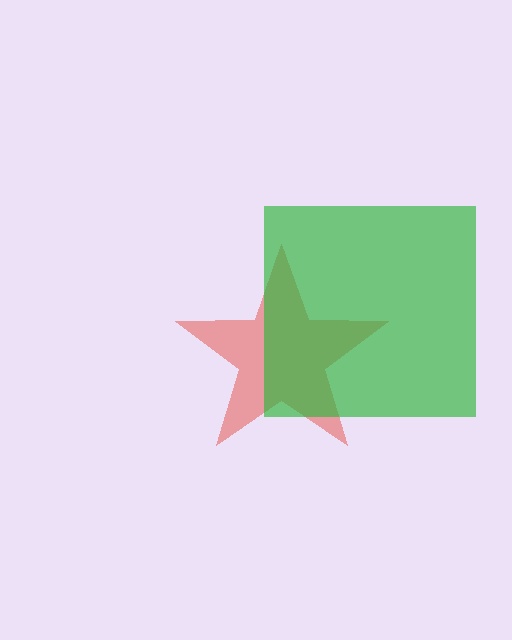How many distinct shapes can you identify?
There are 2 distinct shapes: a red star, a green square.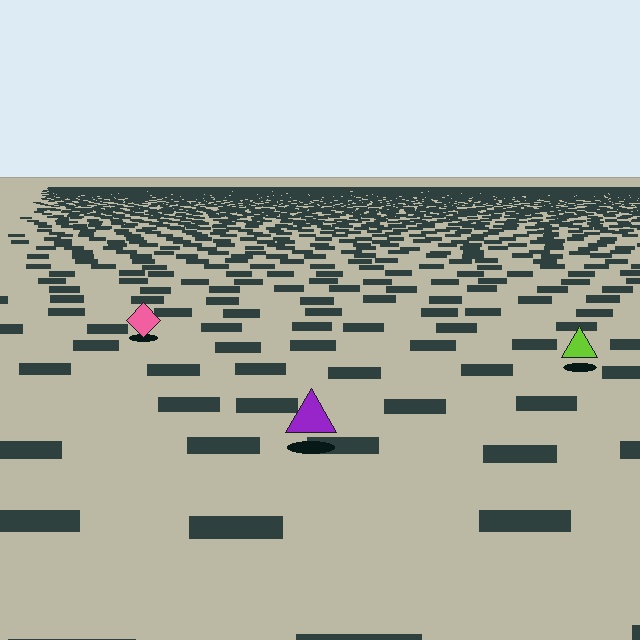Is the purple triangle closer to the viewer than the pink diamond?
Yes. The purple triangle is closer — you can tell from the texture gradient: the ground texture is coarser near it.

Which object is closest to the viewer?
The purple triangle is closest. The texture marks near it are larger and more spread out.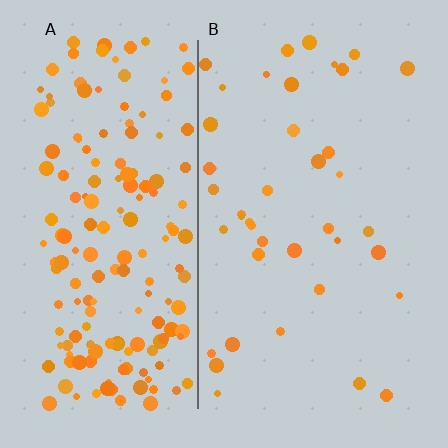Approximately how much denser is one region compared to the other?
Approximately 4.4× — region A over region B.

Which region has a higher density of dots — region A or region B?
A (the left).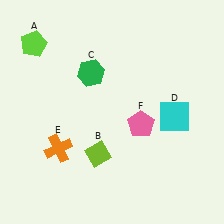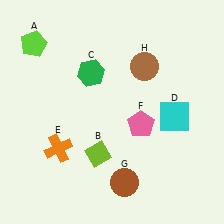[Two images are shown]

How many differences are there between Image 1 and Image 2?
There are 2 differences between the two images.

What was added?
A brown circle (G), a brown circle (H) were added in Image 2.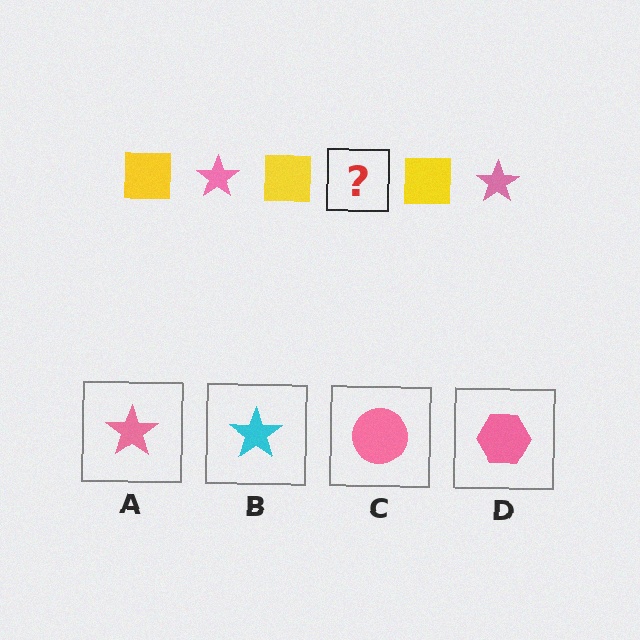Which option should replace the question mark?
Option A.